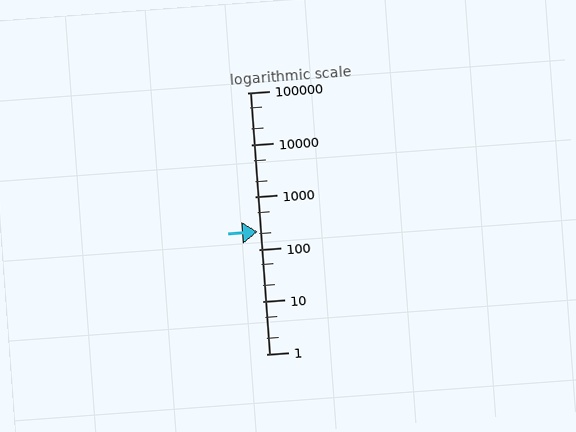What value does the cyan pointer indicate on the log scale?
The pointer indicates approximately 220.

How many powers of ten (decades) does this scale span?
The scale spans 5 decades, from 1 to 100000.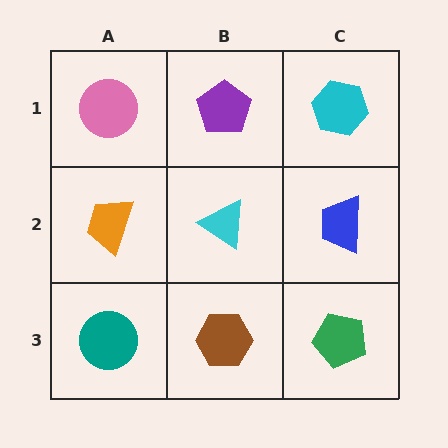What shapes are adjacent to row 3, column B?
A cyan triangle (row 2, column B), a teal circle (row 3, column A), a green pentagon (row 3, column C).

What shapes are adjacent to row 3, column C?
A blue trapezoid (row 2, column C), a brown hexagon (row 3, column B).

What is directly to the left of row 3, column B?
A teal circle.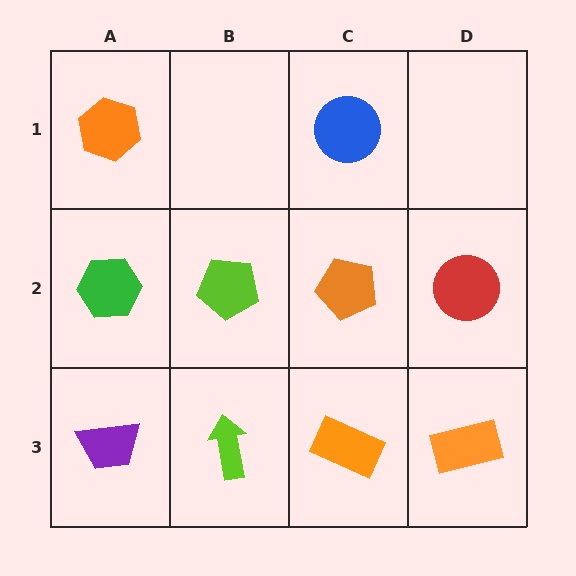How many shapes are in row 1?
2 shapes.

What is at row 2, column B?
A lime pentagon.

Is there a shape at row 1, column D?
No, that cell is empty.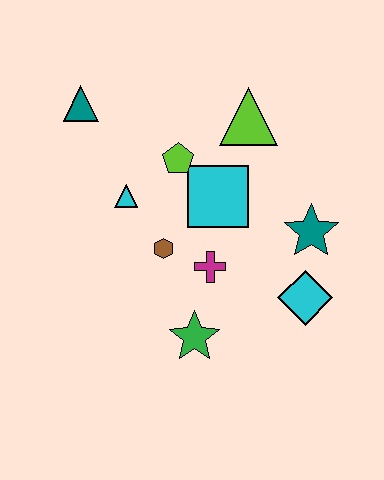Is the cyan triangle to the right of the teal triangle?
Yes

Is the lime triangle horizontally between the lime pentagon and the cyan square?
No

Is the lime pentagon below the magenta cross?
No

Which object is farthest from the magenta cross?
The teal triangle is farthest from the magenta cross.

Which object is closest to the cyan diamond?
The teal star is closest to the cyan diamond.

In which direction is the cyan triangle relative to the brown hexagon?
The cyan triangle is above the brown hexagon.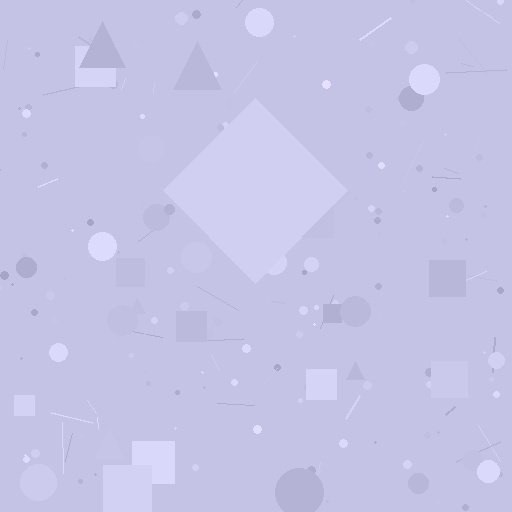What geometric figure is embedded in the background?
A diamond is embedded in the background.